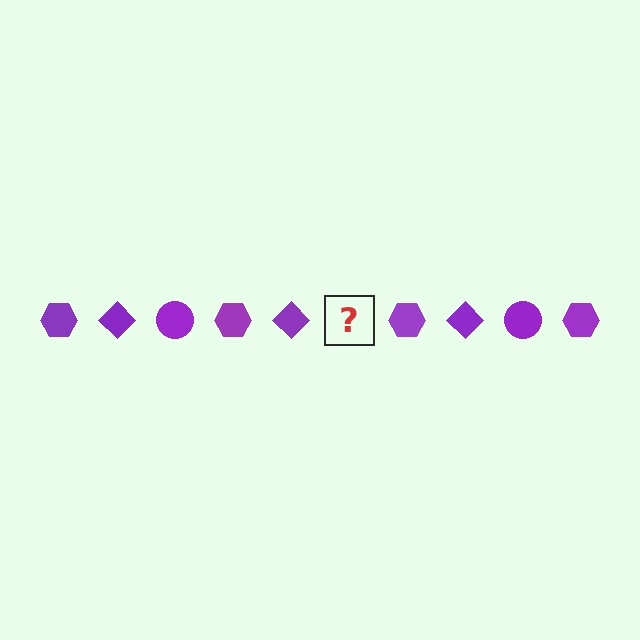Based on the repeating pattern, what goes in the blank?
The blank should be a purple circle.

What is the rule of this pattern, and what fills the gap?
The rule is that the pattern cycles through hexagon, diamond, circle shapes in purple. The gap should be filled with a purple circle.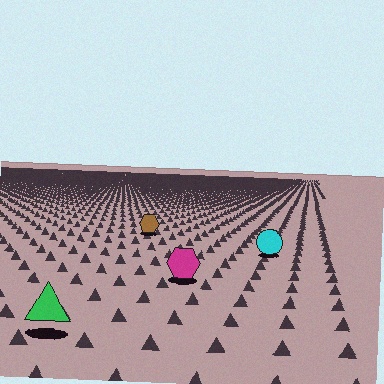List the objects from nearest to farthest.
From nearest to farthest: the green triangle, the magenta hexagon, the cyan circle, the brown hexagon.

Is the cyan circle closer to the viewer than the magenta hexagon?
No. The magenta hexagon is closer — you can tell from the texture gradient: the ground texture is coarser near it.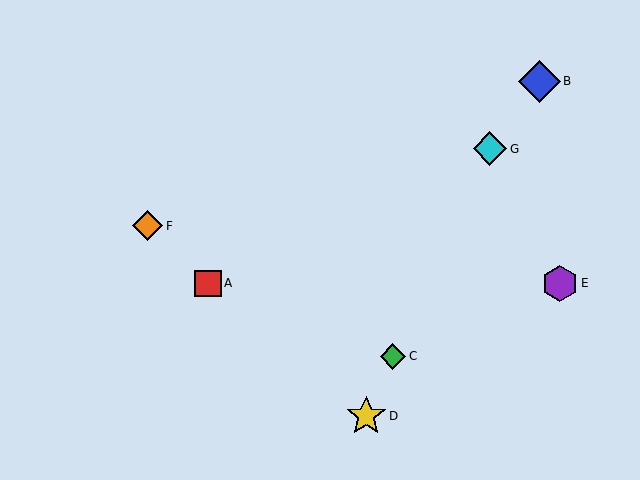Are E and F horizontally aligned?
No, E is at y≈283 and F is at y≈226.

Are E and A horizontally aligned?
Yes, both are at y≈283.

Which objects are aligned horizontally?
Objects A, E are aligned horizontally.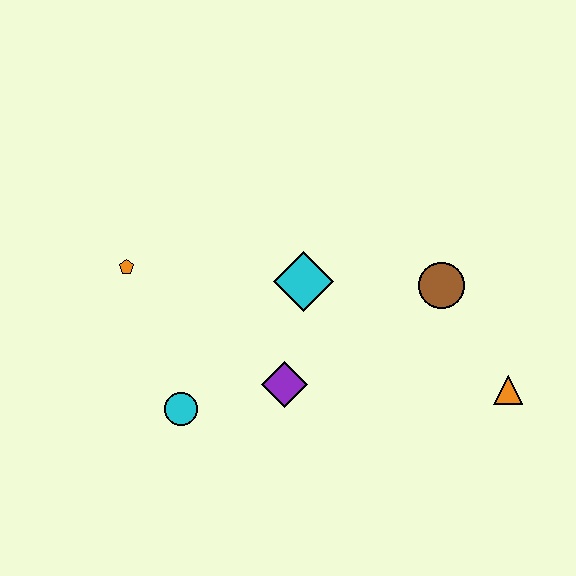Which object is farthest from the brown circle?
The orange pentagon is farthest from the brown circle.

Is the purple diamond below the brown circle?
Yes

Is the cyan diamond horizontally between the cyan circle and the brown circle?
Yes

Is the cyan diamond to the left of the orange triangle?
Yes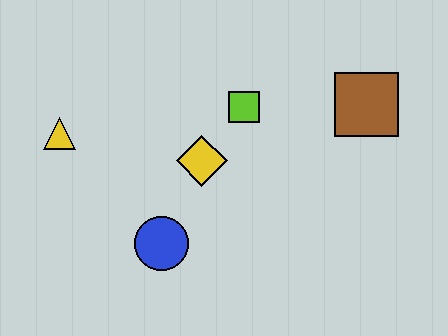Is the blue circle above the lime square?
No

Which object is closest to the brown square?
The lime square is closest to the brown square.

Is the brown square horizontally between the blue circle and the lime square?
No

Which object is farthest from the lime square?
The yellow triangle is farthest from the lime square.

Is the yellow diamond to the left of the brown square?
Yes